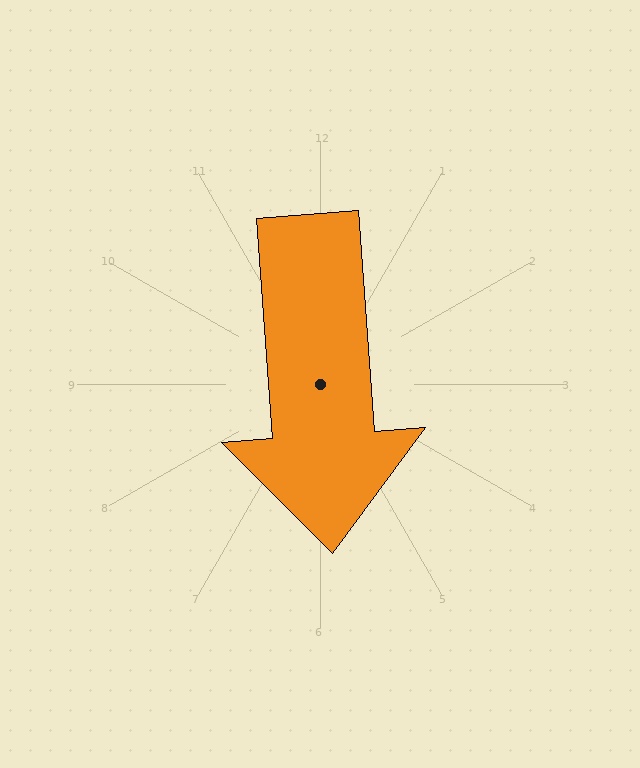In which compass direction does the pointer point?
South.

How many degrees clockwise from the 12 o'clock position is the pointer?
Approximately 176 degrees.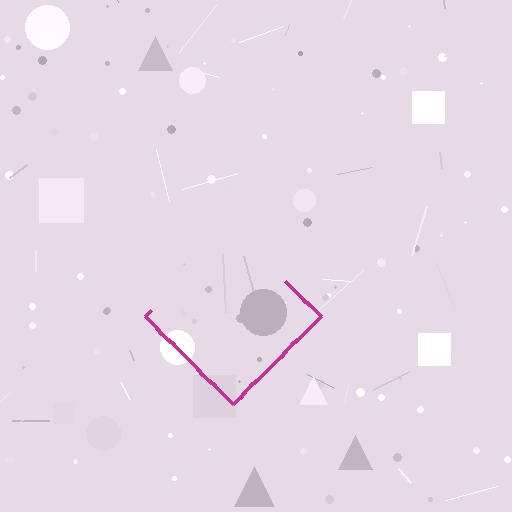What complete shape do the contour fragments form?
The contour fragments form a diamond.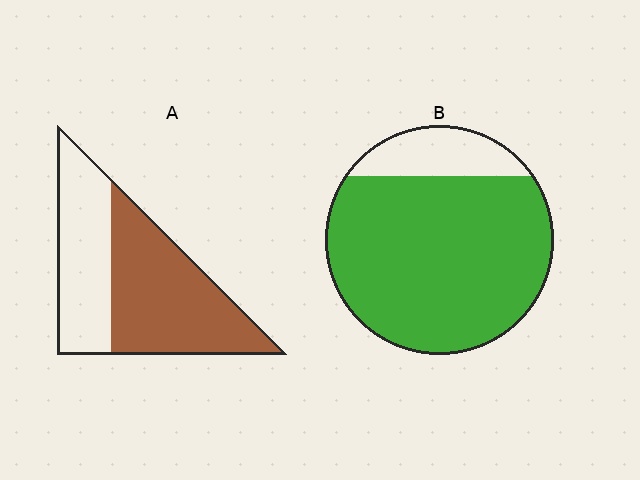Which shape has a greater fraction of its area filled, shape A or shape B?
Shape B.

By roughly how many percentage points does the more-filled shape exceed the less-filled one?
By roughly 25 percentage points (B over A).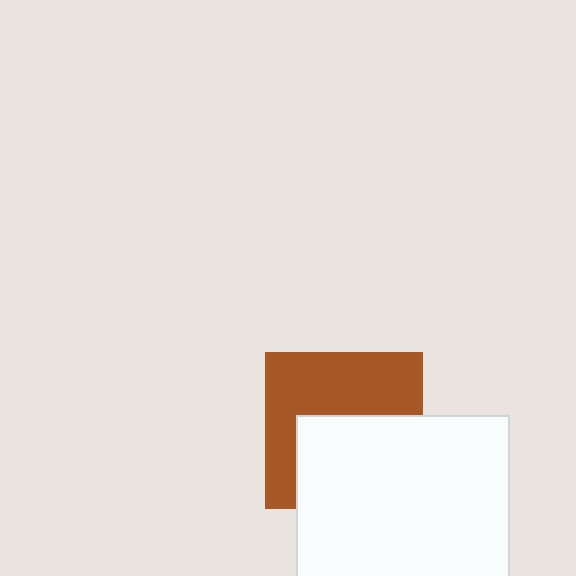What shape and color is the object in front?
The object in front is a white square.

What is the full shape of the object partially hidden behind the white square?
The partially hidden object is a brown square.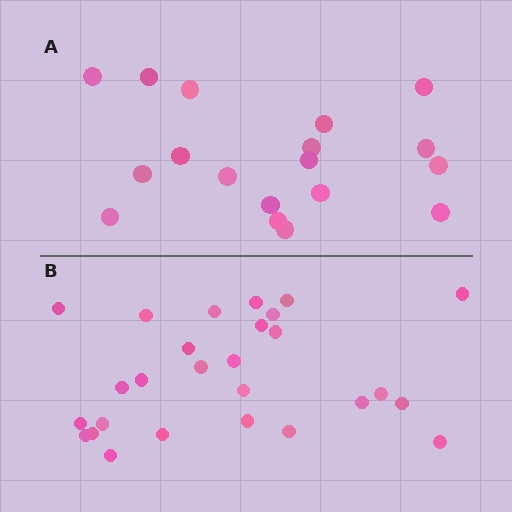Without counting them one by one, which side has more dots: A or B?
Region B (the bottom region) has more dots.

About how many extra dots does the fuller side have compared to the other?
Region B has roughly 8 or so more dots than region A.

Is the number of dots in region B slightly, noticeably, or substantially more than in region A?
Region B has substantially more. The ratio is roughly 1.5 to 1.